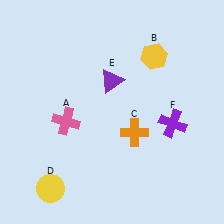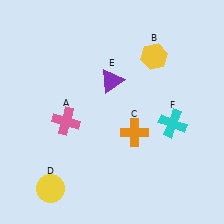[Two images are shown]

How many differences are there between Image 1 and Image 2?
There is 1 difference between the two images.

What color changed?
The cross (F) changed from purple in Image 1 to cyan in Image 2.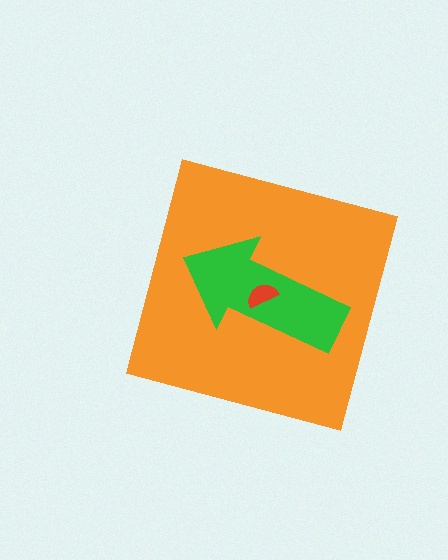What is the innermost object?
The red semicircle.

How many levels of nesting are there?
3.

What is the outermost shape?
The orange square.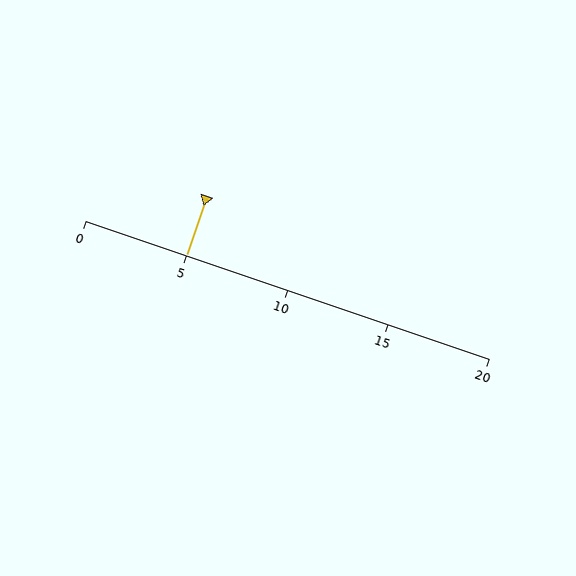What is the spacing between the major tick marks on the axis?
The major ticks are spaced 5 apart.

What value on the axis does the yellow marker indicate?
The marker indicates approximately 5.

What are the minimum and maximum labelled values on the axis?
The axis runs from 0 to 20.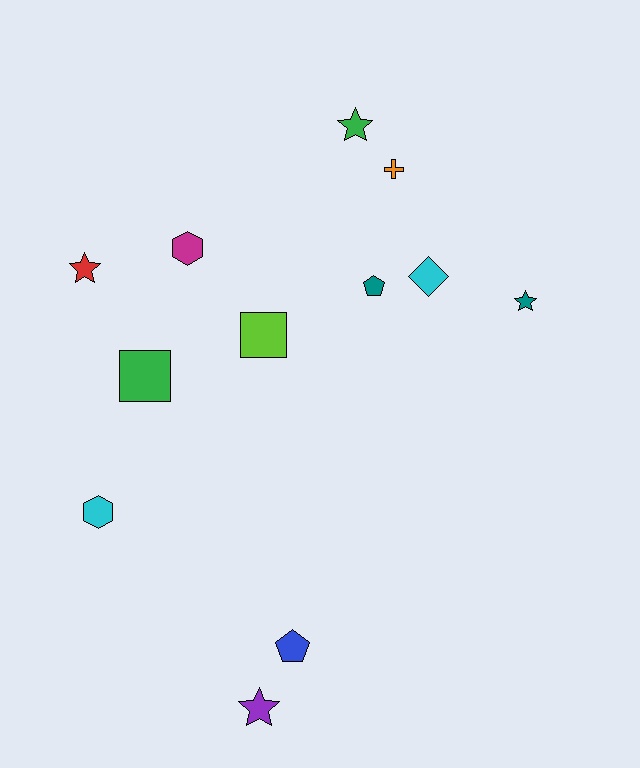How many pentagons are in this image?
There are 2 pentagons.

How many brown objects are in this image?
There are no brown objects.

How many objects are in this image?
There are 12 objects.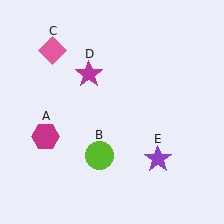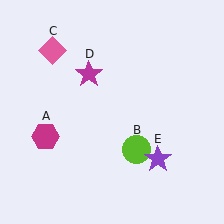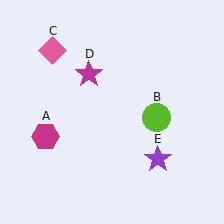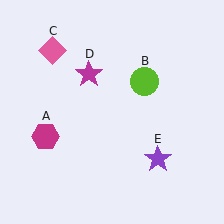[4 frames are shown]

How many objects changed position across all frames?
1 object changed position: lime circle (object B).